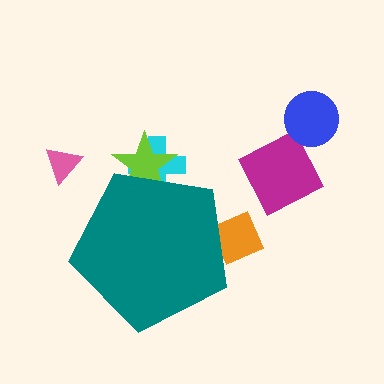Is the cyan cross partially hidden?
Yes, the cyan cross is partially hidden behind the teal pentagon.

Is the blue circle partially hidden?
No, the blue circle is fully visible.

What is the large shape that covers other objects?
A teal pentagon.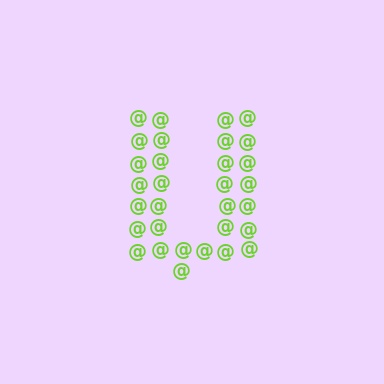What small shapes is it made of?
It is made of small at signs.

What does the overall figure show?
The overall figure shows the letter U.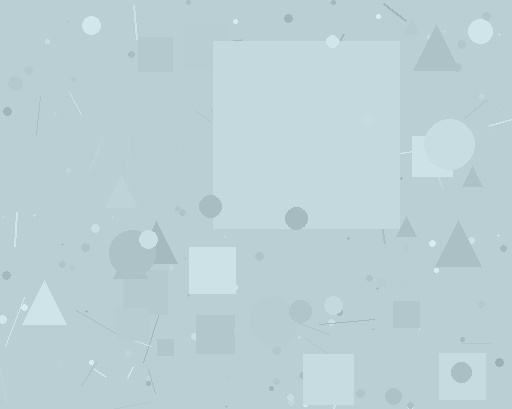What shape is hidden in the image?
A square is hidden in the image.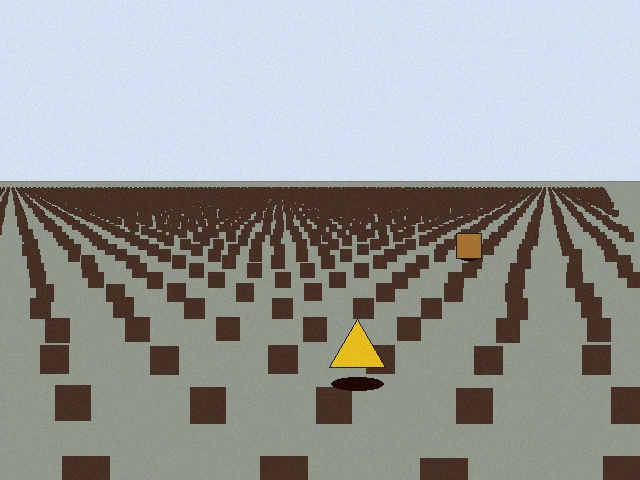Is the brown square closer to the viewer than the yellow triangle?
No. The yellow triangle is closer — you can tell from the texture gradient: the ground texture is coarser near it.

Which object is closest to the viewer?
The yellow triangle is closest. The texture marks near it are larger and more spread out.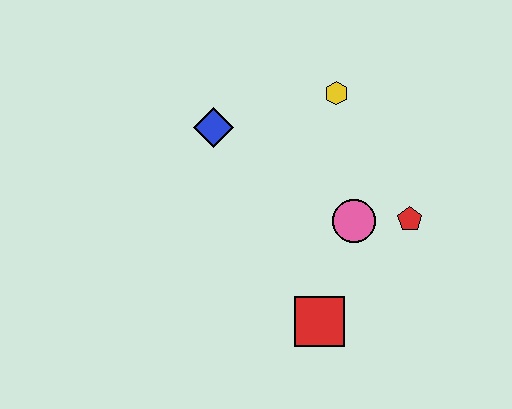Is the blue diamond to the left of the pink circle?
Yes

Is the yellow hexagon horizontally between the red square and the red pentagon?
Yes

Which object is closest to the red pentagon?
The pink circle is closest to the red pentagon.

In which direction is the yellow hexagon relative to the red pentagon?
The yellow hexagon is above the red pentagon.